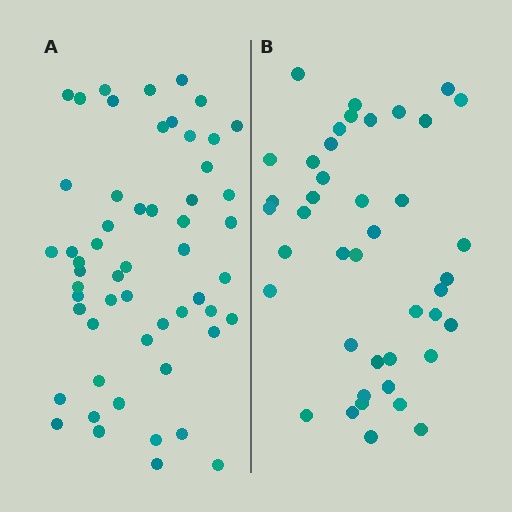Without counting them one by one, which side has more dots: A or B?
Region A (the left region) has more dots.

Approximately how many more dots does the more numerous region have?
Region A has approximately 15 more dots than region B.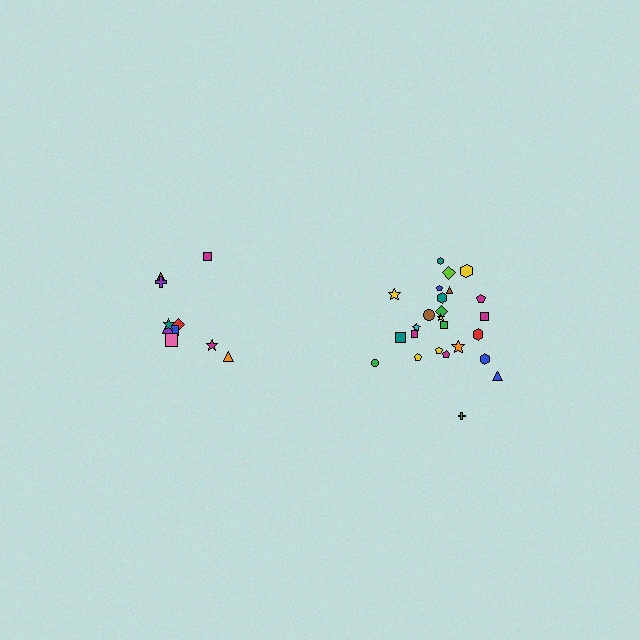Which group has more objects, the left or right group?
The right group.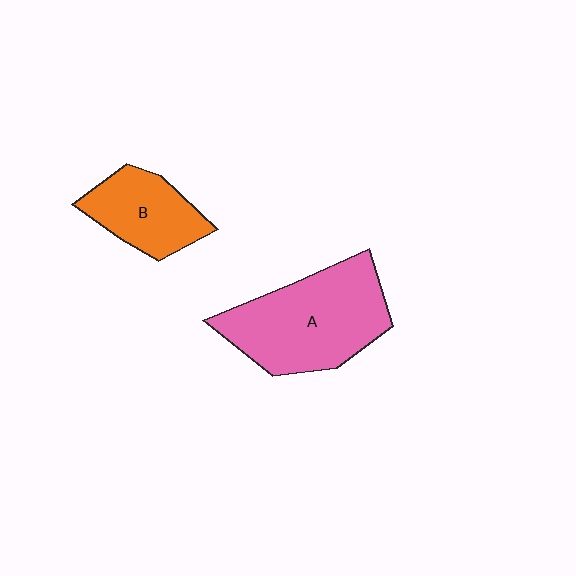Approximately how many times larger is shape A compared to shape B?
Approximately 1.8 times.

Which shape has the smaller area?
Shape B (orange).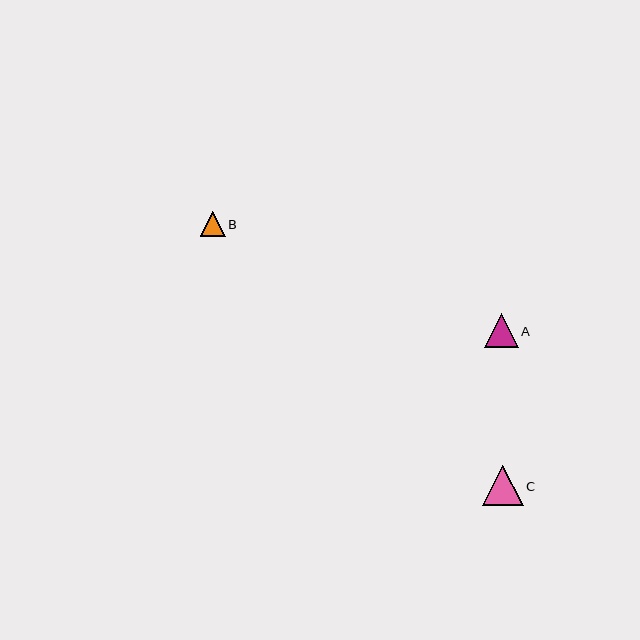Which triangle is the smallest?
Triangle B is the smallest with a size of approximately 25 pixels.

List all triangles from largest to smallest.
From largest to smallest: C, A, B.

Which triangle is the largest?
Triangle C is the largest with a size of approximately 41 pixels.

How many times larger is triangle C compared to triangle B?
Triangle C is approximately 1.6 times the size of triangle B.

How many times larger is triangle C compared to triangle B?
Triangle C is approximately 1.6 times the size of triangle B.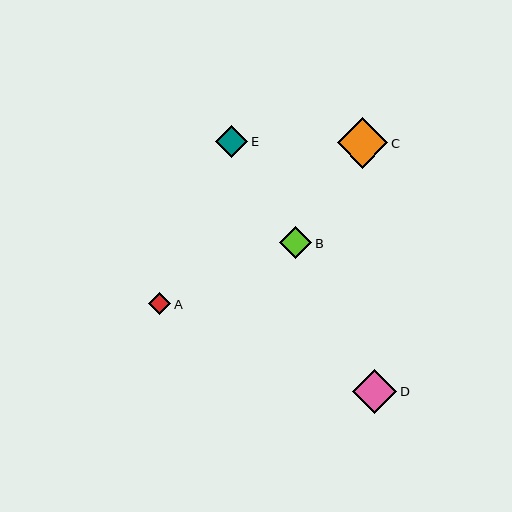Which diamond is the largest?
Diamond C is the largest with a size of approximately 51 pixels.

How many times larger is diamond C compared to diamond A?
Diamond C is approximately 2.3 times the size of diamond A.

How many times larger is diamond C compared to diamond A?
Diamond C is approximately 2.3 times the size of diamond A.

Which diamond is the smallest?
Diamond A is the smallest with a size of approximately 22 pixels.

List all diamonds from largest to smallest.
From largest to smallest: C, D, B, E, A.